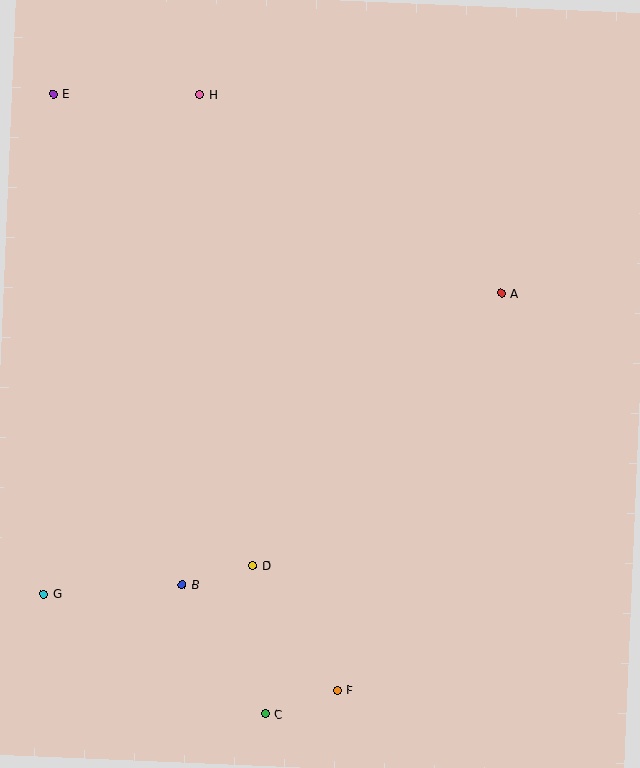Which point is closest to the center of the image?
Point D at (253, 565) is closest to the center.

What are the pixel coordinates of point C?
Point C is at (265, 714).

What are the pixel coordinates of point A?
Point A is at (501, 293).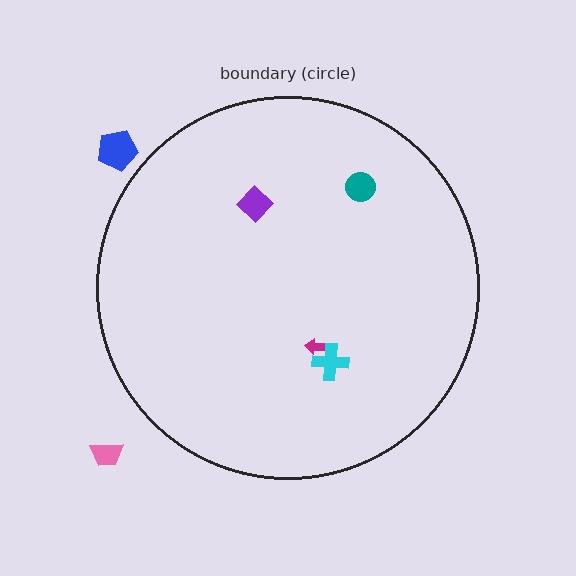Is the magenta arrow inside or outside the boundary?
Inside.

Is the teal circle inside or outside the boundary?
Inside.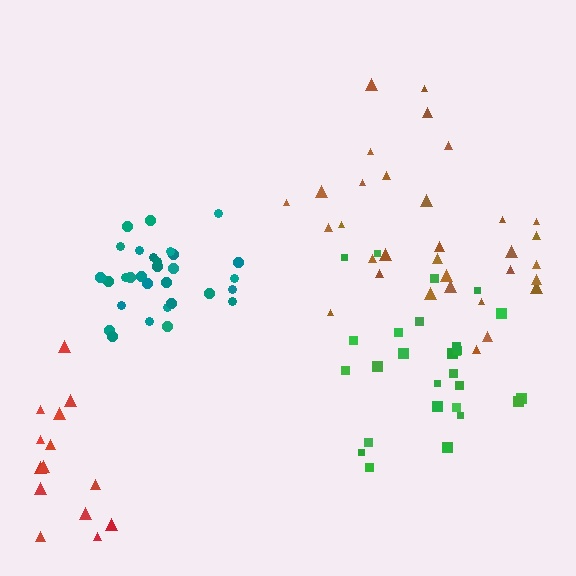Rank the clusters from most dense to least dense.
teal, green, brown, red.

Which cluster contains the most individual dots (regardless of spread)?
Brown (33).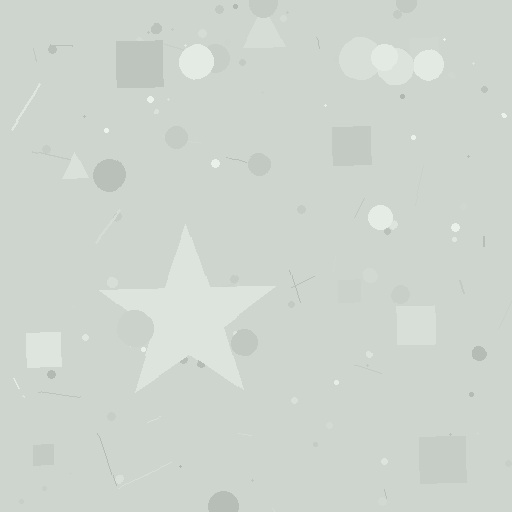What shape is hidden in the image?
A star is hidden in the image.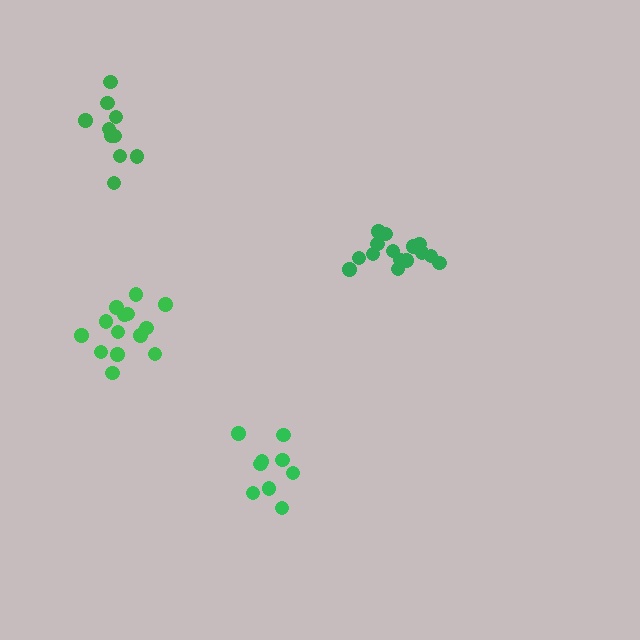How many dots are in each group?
Group 1: 15 dots, Group 2: 9 dots, Group 3: 14 dots, Group 4: 10 dots (48 total).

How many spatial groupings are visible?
There are 4 spatial groupings.